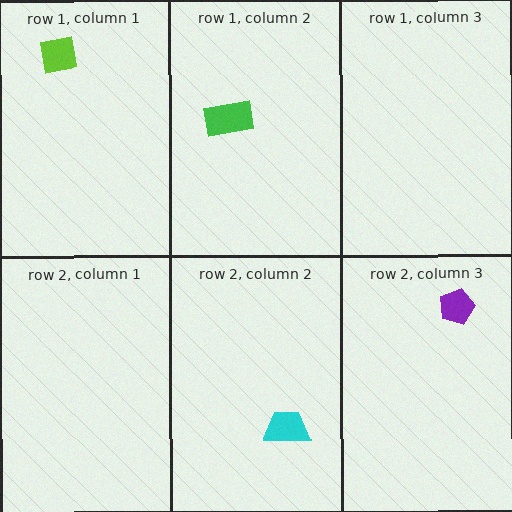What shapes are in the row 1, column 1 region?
The lime square.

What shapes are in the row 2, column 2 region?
The cyan trapezoid.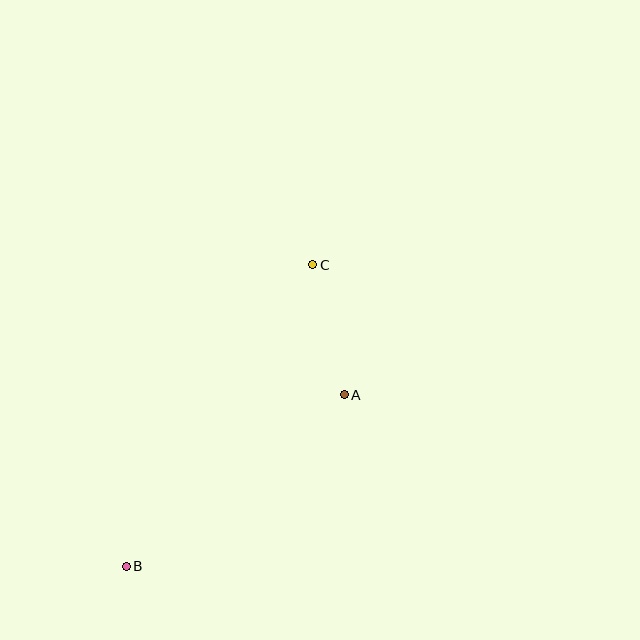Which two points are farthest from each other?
Points B and C are farthest from each other.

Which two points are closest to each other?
Points A and C are closest to each other.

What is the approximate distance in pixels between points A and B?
The distance between A and B is approximately 277 pixels.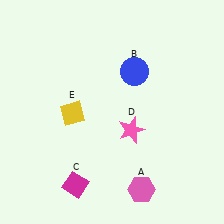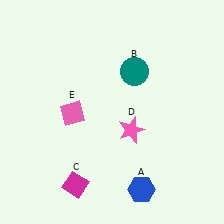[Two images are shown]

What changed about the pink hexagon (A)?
In Image 1, A is pink. In Image 2, it changed to blue.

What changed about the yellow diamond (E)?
In Image 1, E is yellow. In Image 2, it changed to pink.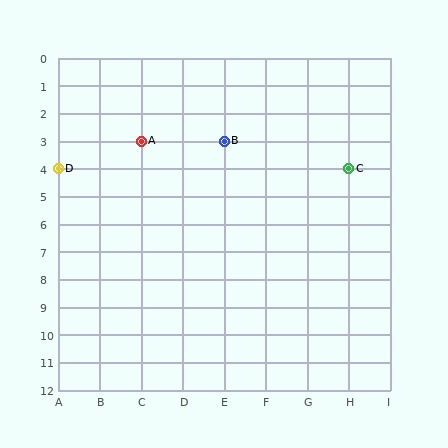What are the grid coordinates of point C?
Point C is at grid coordinates (H, 4).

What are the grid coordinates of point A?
Point A is at grid coordinates (C, 3).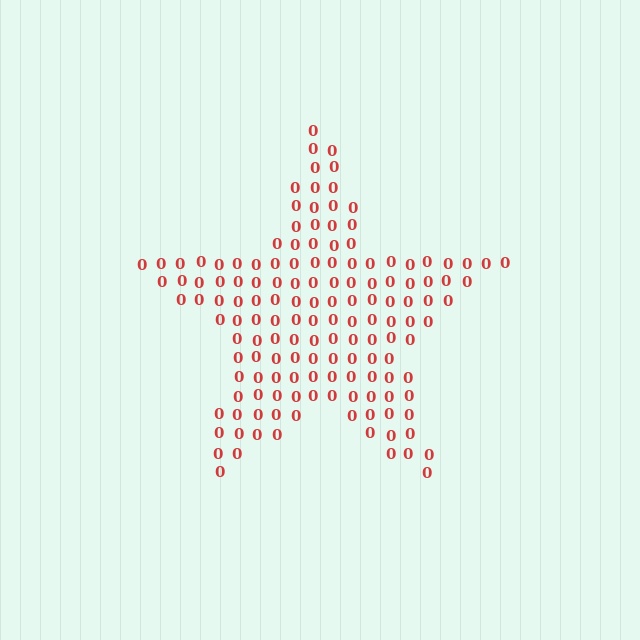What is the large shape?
The large shape is a star.